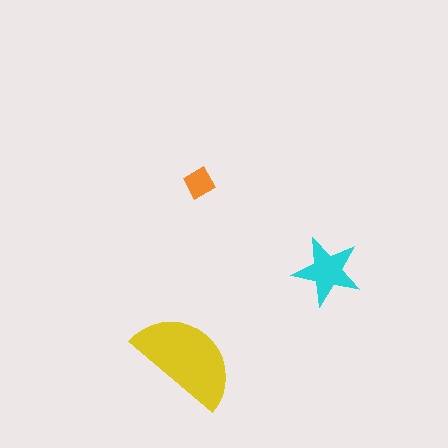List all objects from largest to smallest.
The yellow semicircle, the cyan star, the orange diamond.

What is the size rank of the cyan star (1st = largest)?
2nd.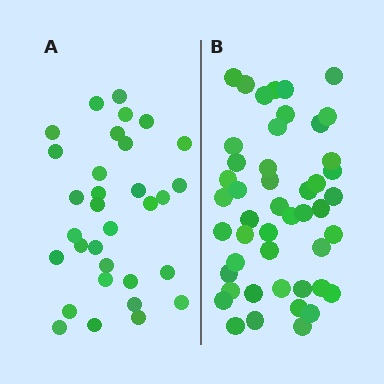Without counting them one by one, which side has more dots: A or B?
Region B (the right region) has more dots.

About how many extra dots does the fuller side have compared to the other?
Region B has approximately 15 more dots than region A.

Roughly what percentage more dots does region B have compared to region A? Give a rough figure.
About 45% more.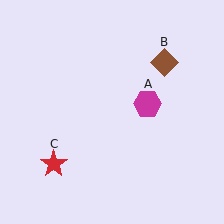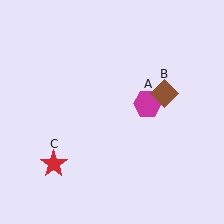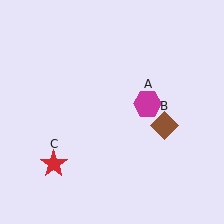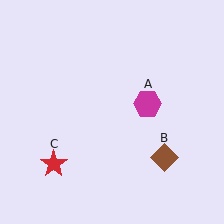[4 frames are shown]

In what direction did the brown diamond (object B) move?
The brown diamond (object B) moved down.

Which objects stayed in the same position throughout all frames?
Magenta hexagon (object A) and red star (object C) remained stationary.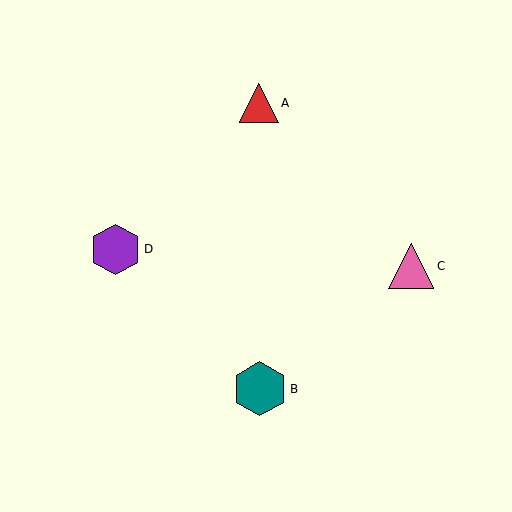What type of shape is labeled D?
Shape D is a purple hexagon.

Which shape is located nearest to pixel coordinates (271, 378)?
The teal hexagon (labeled B) at (260, 389) is nearest to that location.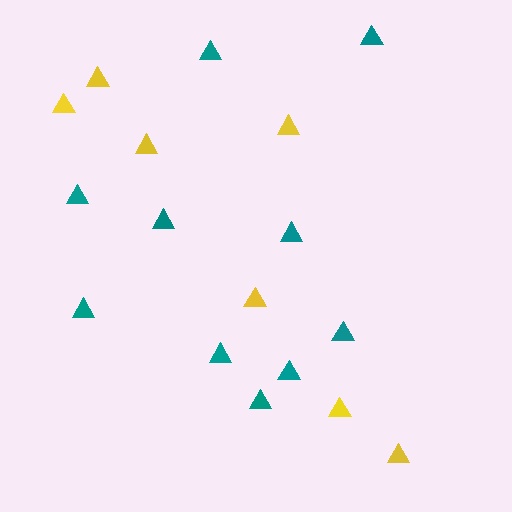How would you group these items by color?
There are 2 groups: one group of teal triangles (10) and one group of yellow triangles (7).